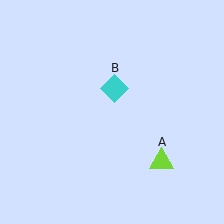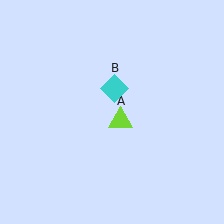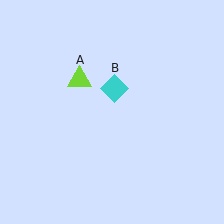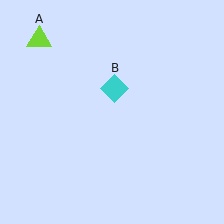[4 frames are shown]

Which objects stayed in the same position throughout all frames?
Cyan diamond (object B) remained stationary.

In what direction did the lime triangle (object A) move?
The lime triangle (object A) moved up and to the left.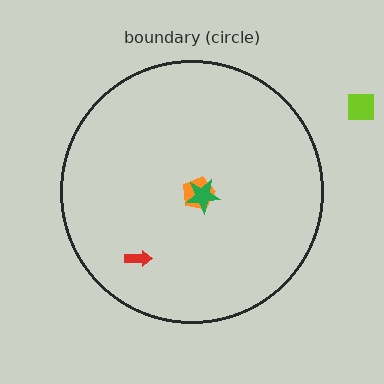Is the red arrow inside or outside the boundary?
Inside.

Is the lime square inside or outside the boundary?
Outside.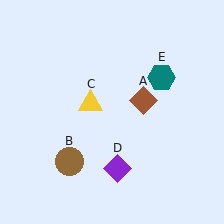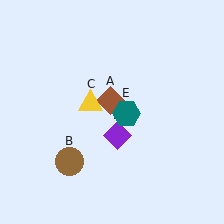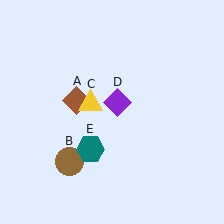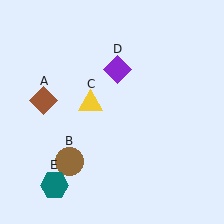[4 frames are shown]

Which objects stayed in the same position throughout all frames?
Brown circle (object B) and yellow triangle (object C) remained stationary.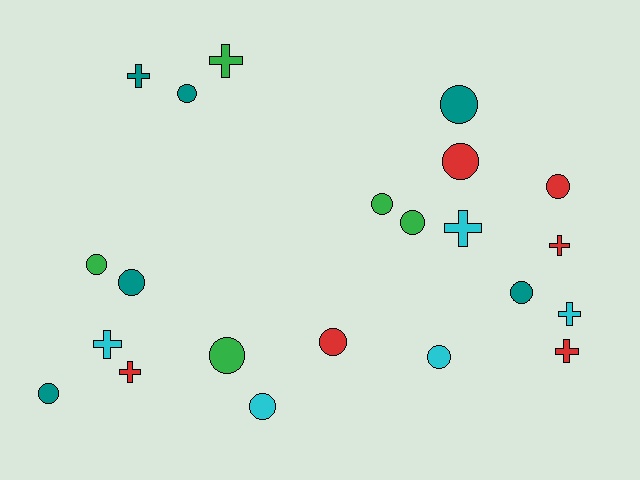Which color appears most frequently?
Teal, with 6 objects.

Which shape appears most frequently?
Circle, with 14 objects.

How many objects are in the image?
There are 22 objects.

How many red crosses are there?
There are 3 red crosses.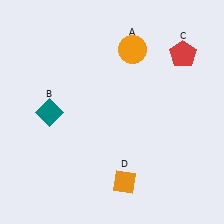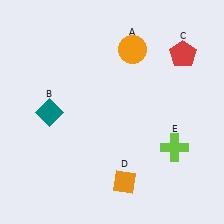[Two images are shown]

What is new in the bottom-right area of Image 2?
A lime cross (E) was added in the bottom-right area of Image 2.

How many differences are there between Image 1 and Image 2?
There is 1 difference between the two images.